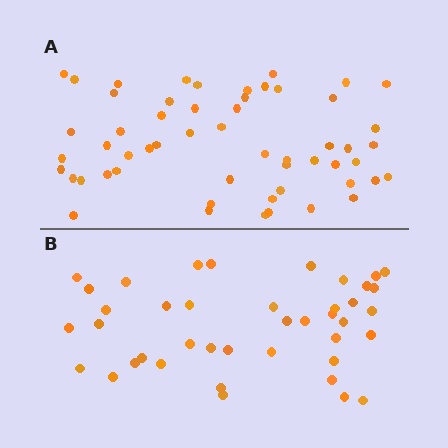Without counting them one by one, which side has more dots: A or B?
Region A (the top region) has more dots.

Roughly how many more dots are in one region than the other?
Region A has approximately 15 more dots than region B.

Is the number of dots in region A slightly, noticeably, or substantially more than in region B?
Region A has noticeably more, but not dramatically so. The ratio is roughly 1.3 to 1.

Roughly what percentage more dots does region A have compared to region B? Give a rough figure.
About 35% more.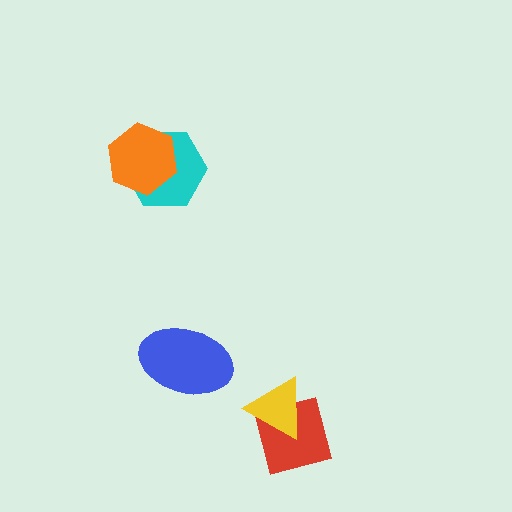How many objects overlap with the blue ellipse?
0 objects overlap with the blue ellipse.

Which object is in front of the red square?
The yellow triangle is in front of the red square.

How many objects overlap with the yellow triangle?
1 object overlaps with the yellow triangle.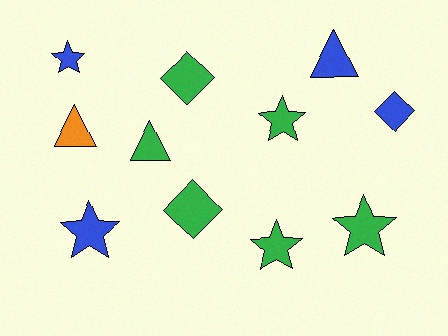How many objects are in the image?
There are 11 objects.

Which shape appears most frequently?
Star, with 5 objects.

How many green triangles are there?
There is 1 green triangle.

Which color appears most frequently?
Green, with 6 objects.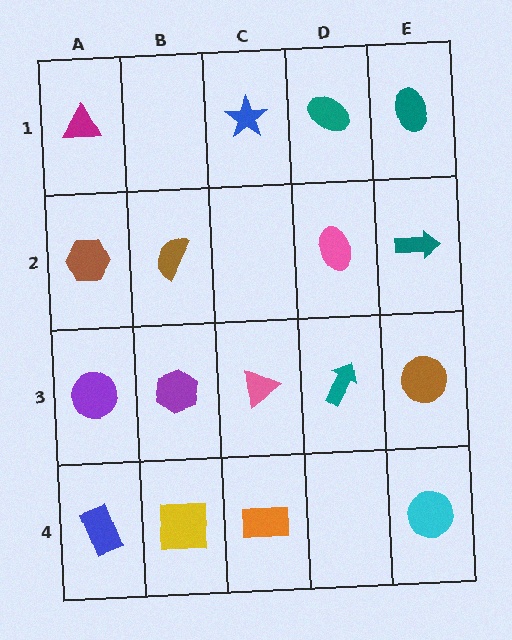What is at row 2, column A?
A brown hexagon.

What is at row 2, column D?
A pink ellipse.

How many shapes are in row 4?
4 shapes.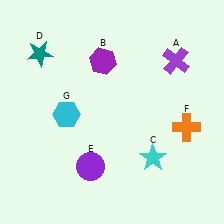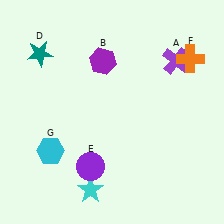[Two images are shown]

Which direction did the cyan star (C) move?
The cyan star (C) moved left.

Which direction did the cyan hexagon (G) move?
The cyan hexagon (G) moved down.